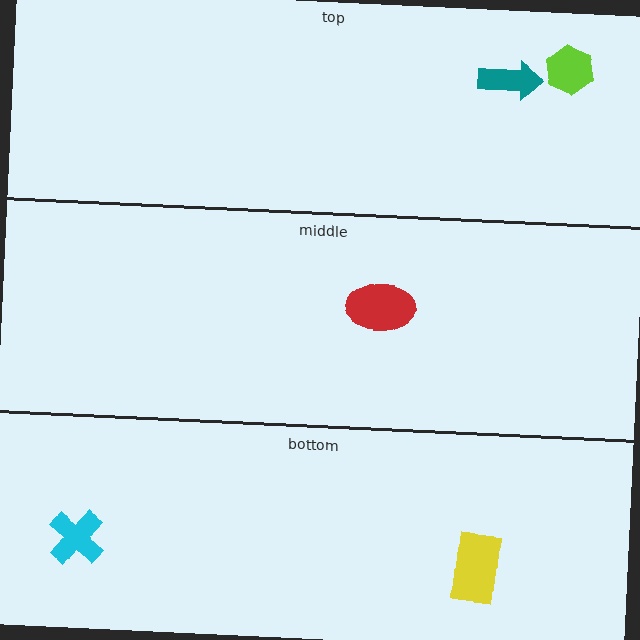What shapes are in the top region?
The teal arrow, the lime hexagon.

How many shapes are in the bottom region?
2.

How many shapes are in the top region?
2.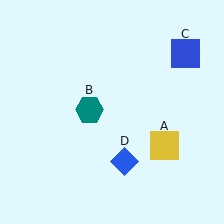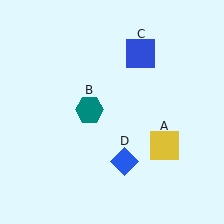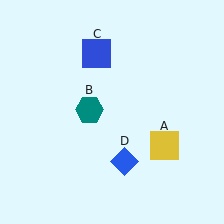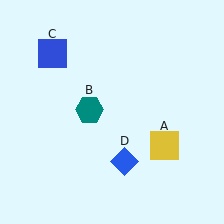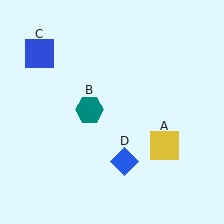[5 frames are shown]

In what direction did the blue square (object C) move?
The blue square (object C) moved left.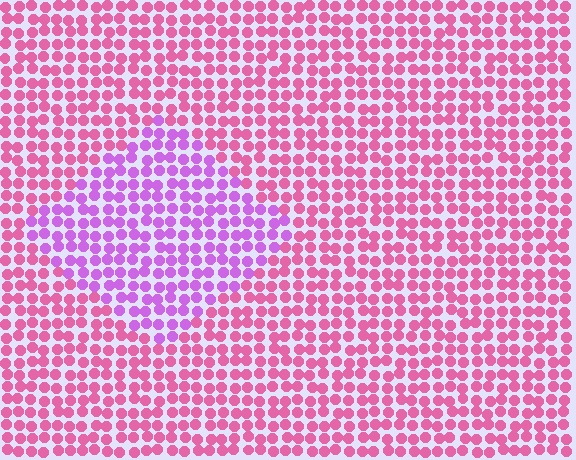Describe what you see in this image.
The image is filled with small pink elements in a uniform arrangement. A diamond-shaped region is visible where the elements are tinted to a slightly different hue, forming a subtle color boundary.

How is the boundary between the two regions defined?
The boundary is defined purely by a slight shift in hue (about 39 degrees). Spacing, size, and orientation are identical on both sides.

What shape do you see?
I see a diamond.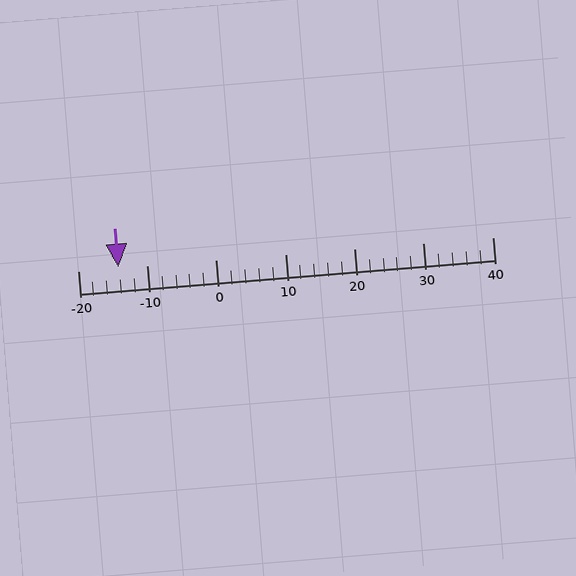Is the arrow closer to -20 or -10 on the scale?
The arrow is closer to -10.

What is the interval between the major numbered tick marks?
The major tick marks are spaced 10 units apart.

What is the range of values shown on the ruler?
The ruler shows values from -20 to 40.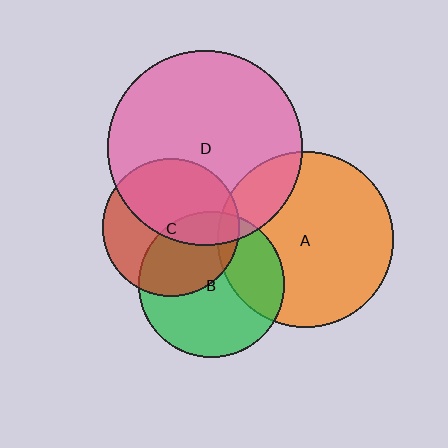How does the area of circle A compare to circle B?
Approximately 1.5 times.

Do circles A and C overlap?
Yes.